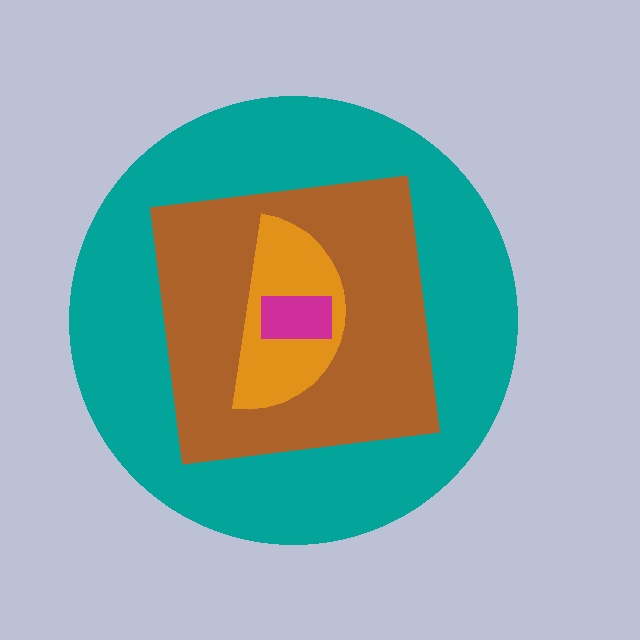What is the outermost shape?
The teal circle.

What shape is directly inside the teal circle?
The brown square.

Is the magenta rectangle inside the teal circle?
Yes.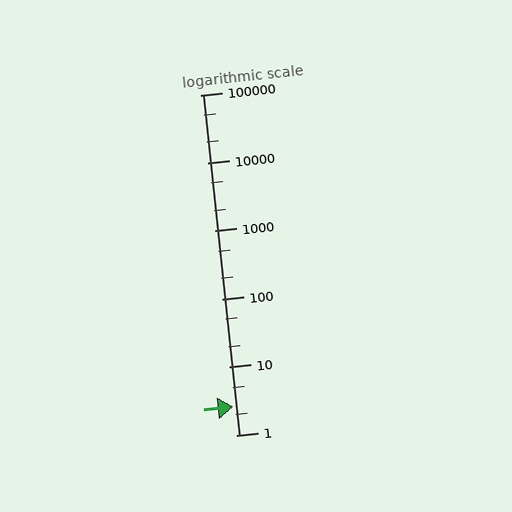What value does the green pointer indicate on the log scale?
The pointer indicates approximately 2.6.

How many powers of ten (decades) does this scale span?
The scale spans 5 decades, from 1 to 100000.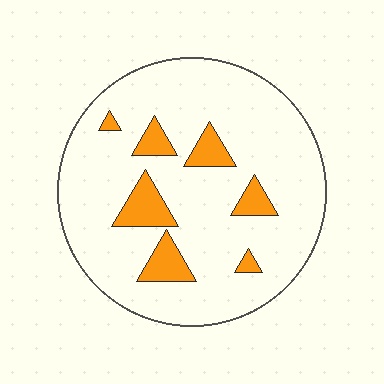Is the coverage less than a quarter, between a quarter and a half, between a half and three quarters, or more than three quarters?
Less than a quarter.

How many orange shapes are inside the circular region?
7.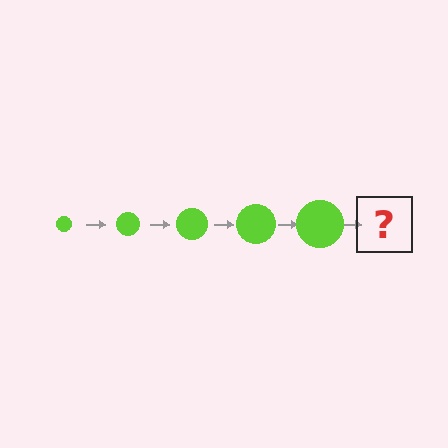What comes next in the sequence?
The next element should be a lime circle, larger than the previous one.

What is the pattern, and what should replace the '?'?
The pattern is that the circle gets progressively larger each step. The '?' should be a lime circle, larger than the previous one.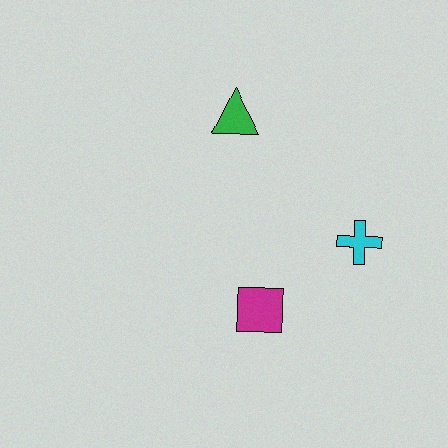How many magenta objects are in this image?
There is 1 magenta object.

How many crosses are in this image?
There is 1 cross.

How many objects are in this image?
There are 3 objects.